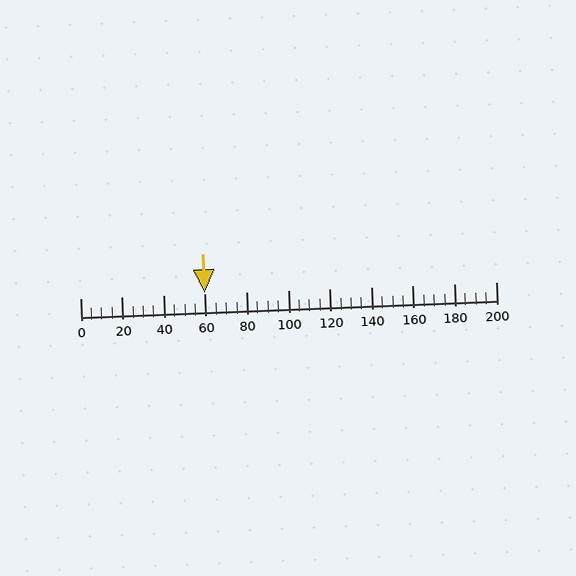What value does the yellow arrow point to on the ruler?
The yellow arrow points to approximately 60.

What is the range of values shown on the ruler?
The ruler shows values from 0 to 200.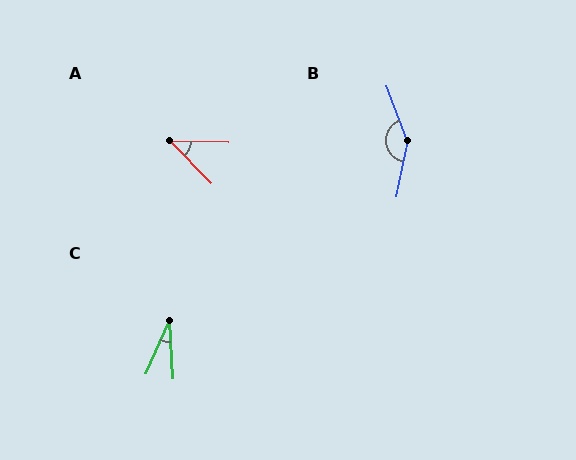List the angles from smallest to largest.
C (28°), A (44°), B (148°).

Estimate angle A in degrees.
Approximately 44 degrees.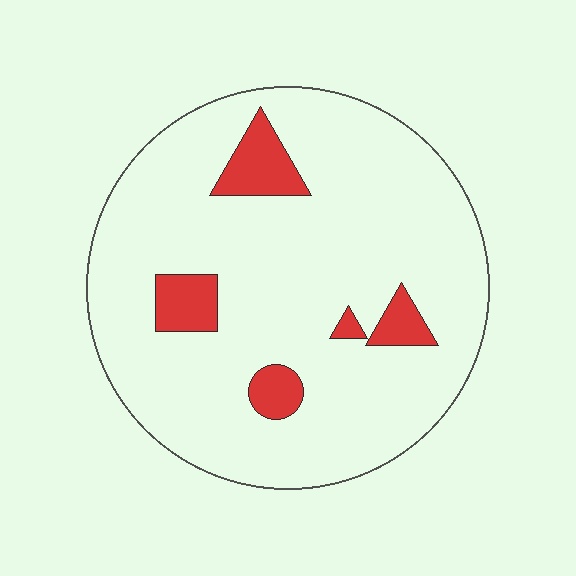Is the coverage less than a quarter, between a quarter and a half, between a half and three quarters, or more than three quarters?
Less than a quarter.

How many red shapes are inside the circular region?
5.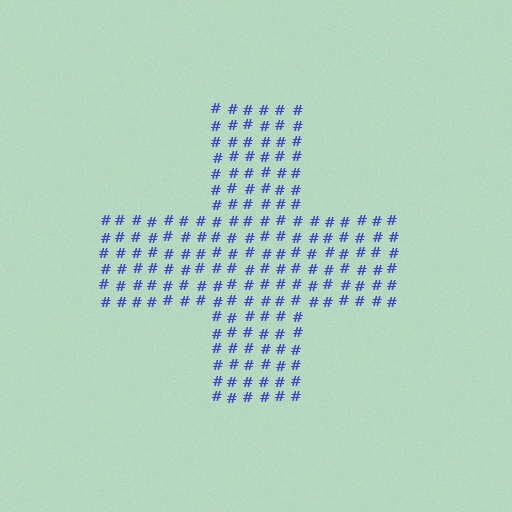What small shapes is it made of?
It is made of small hash symbols.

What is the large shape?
The large shape is a cross.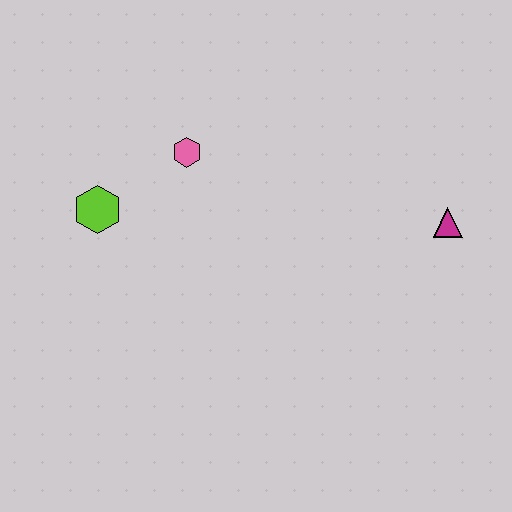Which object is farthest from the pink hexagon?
The magenta triangle is farthest from the pink hexagon.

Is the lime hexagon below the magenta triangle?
No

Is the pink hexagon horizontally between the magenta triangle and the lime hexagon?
Yes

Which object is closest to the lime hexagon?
The pink hexagon is closest to the lime hexagon.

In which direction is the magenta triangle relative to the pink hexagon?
The magenta triangle is to the right of the pink hexagon.